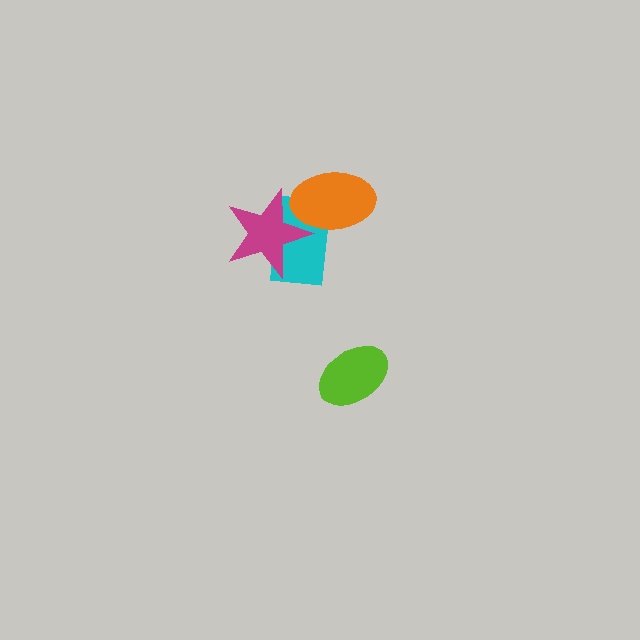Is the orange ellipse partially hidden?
Yes, it is partially covered by another shape.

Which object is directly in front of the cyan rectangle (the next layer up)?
The orange ellipse is directly in front of the cyan rectangle.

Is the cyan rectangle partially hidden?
Yes, it is partially covered by another shape.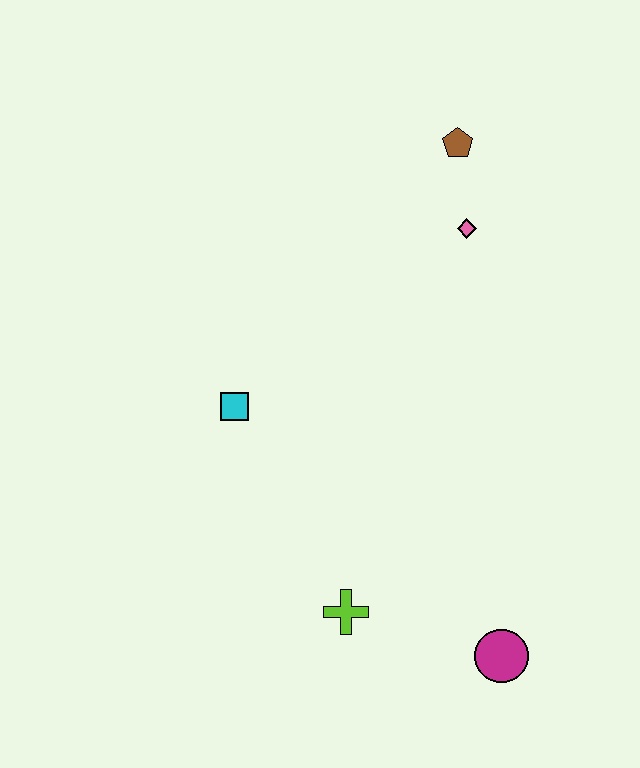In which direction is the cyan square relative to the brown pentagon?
The cyan square is below the brown pentagon.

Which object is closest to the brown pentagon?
The pink diamond is closest to the brown pentagon.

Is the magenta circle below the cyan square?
Yes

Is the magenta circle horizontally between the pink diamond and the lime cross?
No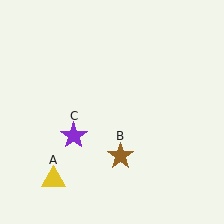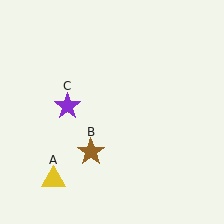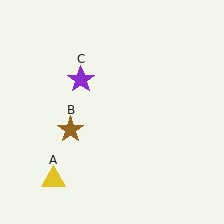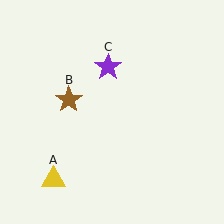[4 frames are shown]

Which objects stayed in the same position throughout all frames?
Yellow triangle (object A) remained stationary.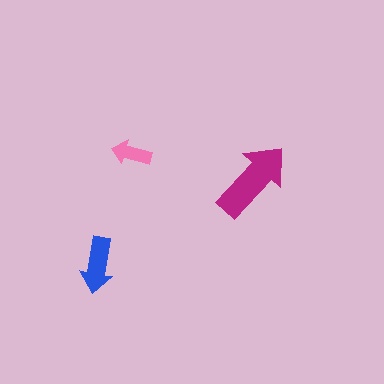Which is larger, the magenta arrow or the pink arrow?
The magenta one.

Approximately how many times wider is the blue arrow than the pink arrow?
About 1.5 times wider.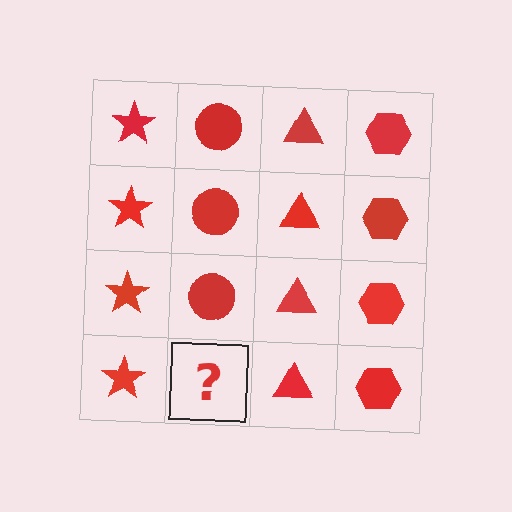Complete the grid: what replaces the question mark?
The question mark should be replaced with a red circle.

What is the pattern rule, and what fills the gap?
The rule is that each column has a consistent shape. The gap should be filled with a red circle.